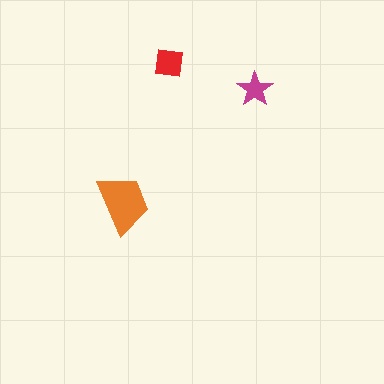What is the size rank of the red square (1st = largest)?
2nd.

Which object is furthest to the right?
The magenta star is rightmost.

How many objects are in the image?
There are 3 objects in the image.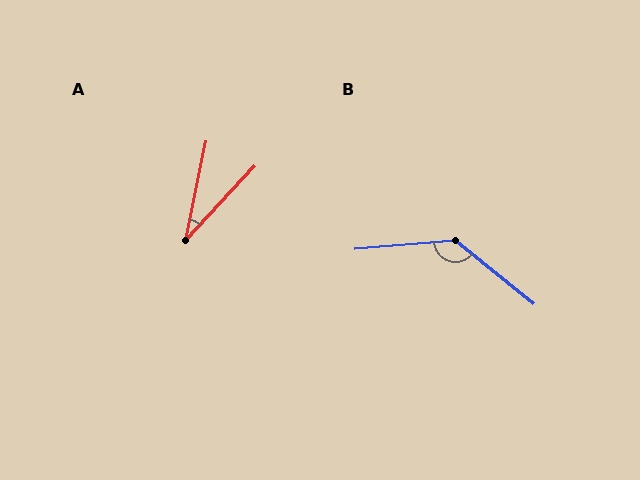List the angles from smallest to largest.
A (31°), B (136°).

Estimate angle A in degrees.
Approximately 31 degrees.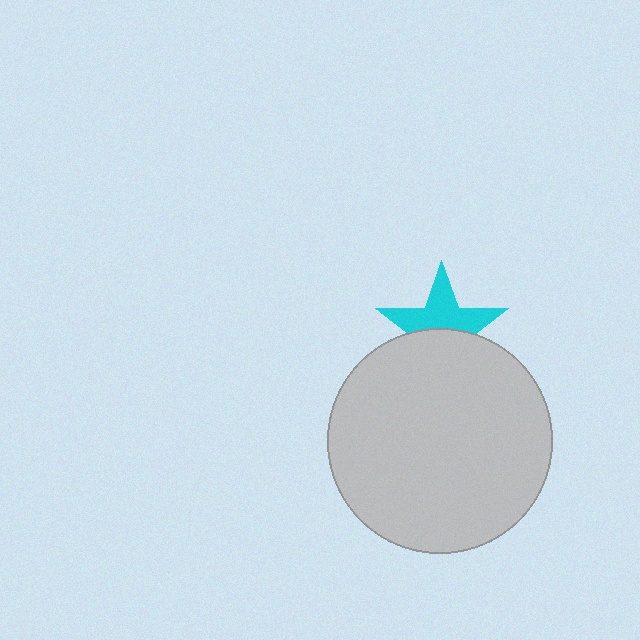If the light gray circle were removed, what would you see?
You would see the complete cyan star.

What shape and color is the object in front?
The object in front is a light gray circle.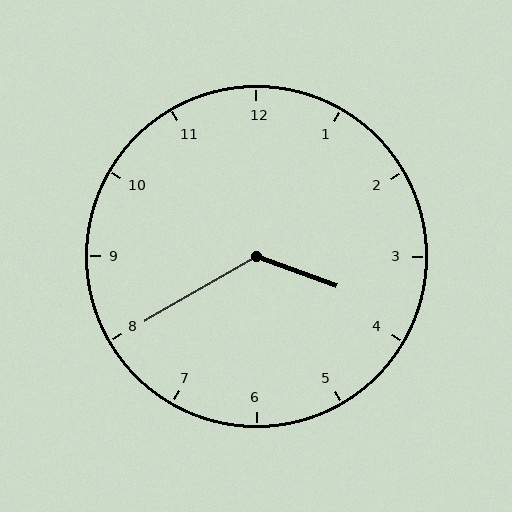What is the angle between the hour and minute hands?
Approximately 130 degrees.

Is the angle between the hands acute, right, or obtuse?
It is obtuse.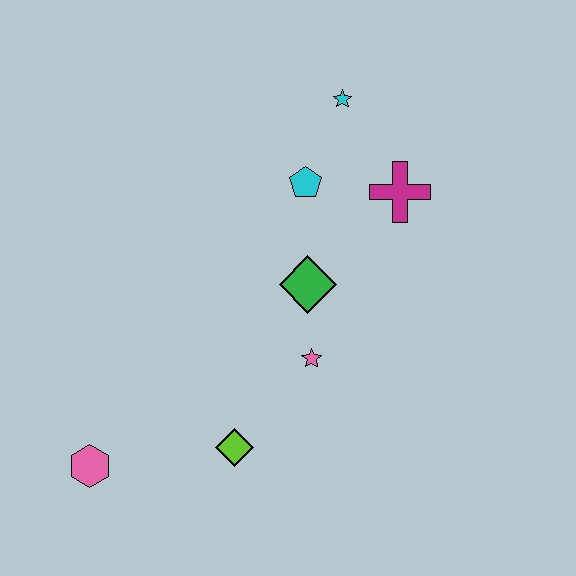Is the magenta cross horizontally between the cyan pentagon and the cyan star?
No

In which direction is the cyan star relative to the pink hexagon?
The cyan star is above the pink hexagon.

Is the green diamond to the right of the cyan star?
No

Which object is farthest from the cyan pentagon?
The pink hexagon is farthest from the cyan pentagon.